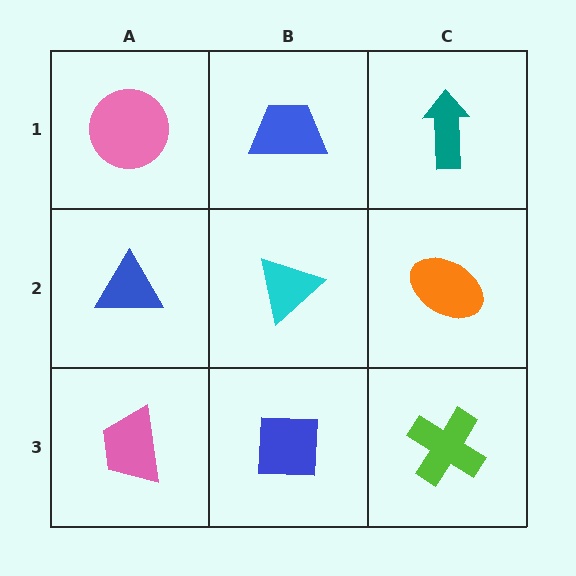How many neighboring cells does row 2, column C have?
3.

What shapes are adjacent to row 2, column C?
A teal arrow (row 1, column C), a lime cross (row 3, column C), a cyan triangle (row 2, column B).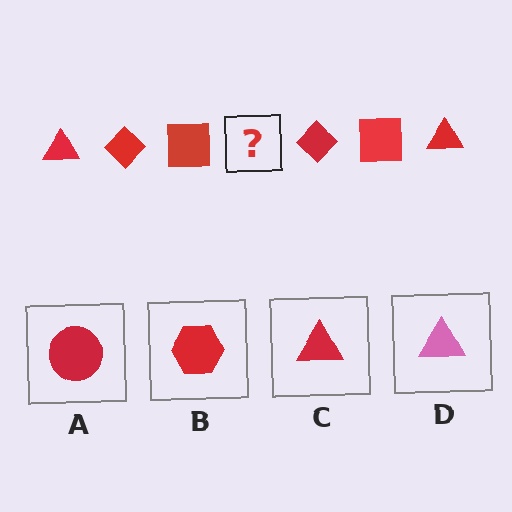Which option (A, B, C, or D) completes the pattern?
C.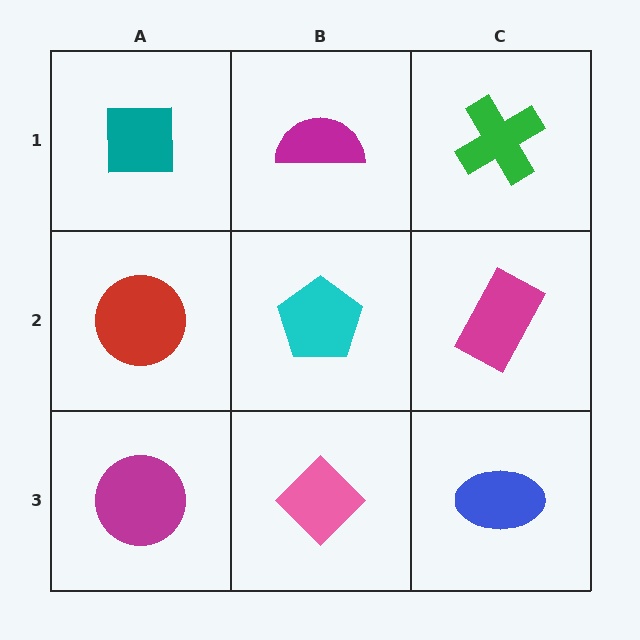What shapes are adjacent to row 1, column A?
A red circle (row 2, column A), a magenta semicircle (row 1, column B).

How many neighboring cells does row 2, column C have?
3.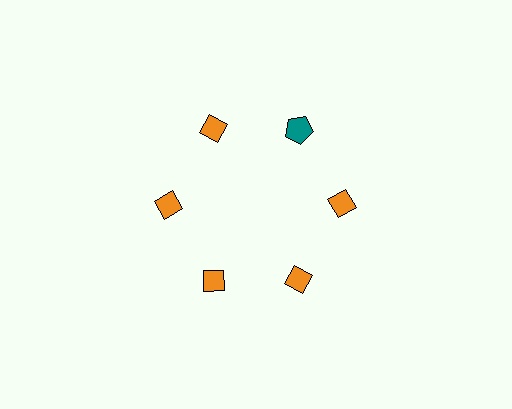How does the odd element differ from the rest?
It differs in both color (teal instead of orange) and shape (pentagon instead of diamond).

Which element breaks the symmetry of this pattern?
The teal pentagon at roughly the 1 o'clock position breaks the symmetry. All other shapes are orange diamonds.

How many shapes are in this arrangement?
There are 6 shapes arranged in a ring pattern.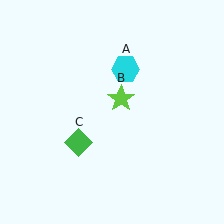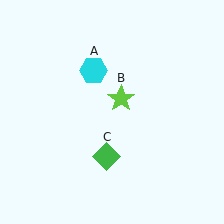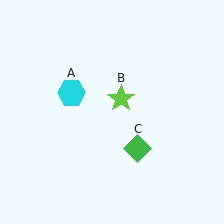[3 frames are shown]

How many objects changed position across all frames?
2 objects changed position: cyan hexagon (object A), green diamond (object C).